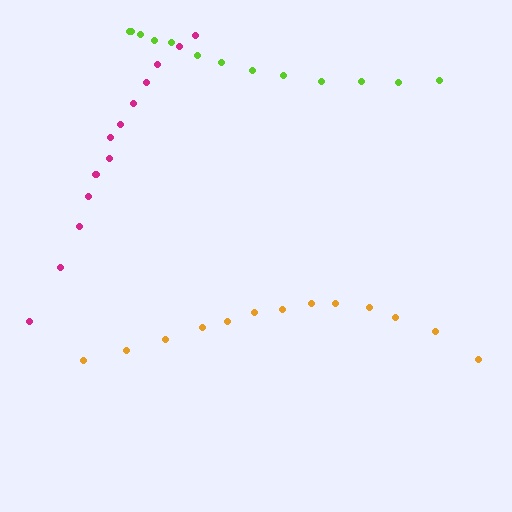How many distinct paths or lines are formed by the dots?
There are 3 distinct paths.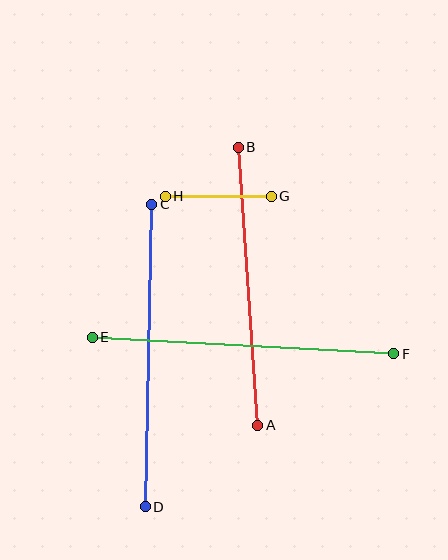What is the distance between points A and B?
The distance is approximately 279 pixels.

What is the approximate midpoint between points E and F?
The midpoint is at approximately (243, 346) pixels.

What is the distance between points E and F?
The distance is approximately 302 pixels.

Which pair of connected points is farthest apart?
Points C and D are farthest apart.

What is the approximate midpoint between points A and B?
The midpoint is at approximately (248, 286) pixels.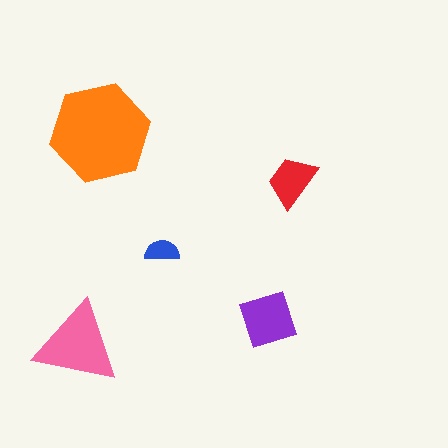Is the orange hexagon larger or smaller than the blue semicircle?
Larger.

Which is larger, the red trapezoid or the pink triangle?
The pink triangle.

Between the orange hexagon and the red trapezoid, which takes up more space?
The orange hexagon.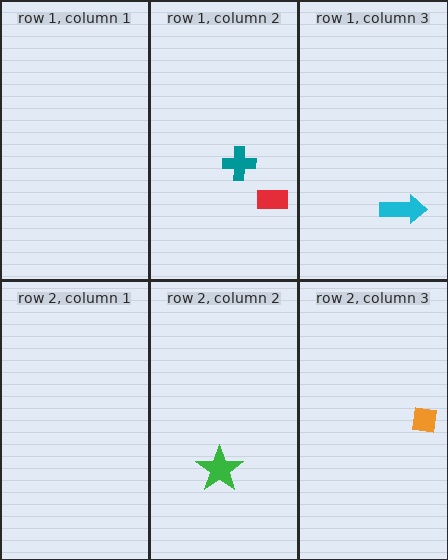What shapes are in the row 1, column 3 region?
The cyan arrow.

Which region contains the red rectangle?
The row 1, column 2 region.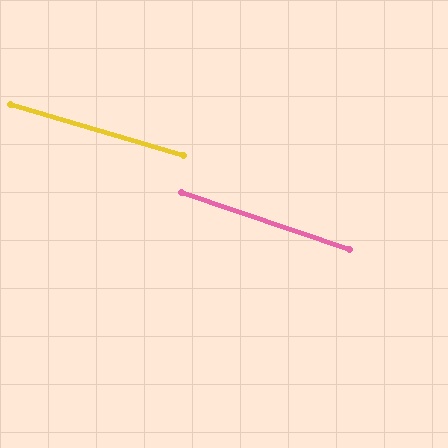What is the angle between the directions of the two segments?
Approximately 2 degrees.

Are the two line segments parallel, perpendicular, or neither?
Parallel — their directions differ by only 2.0°.